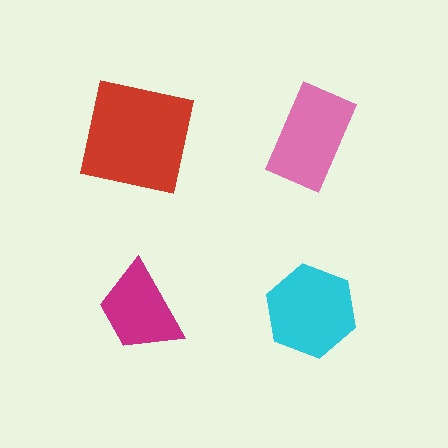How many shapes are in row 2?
2 shapes.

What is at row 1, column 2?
A pink rectangle.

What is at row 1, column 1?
A red square.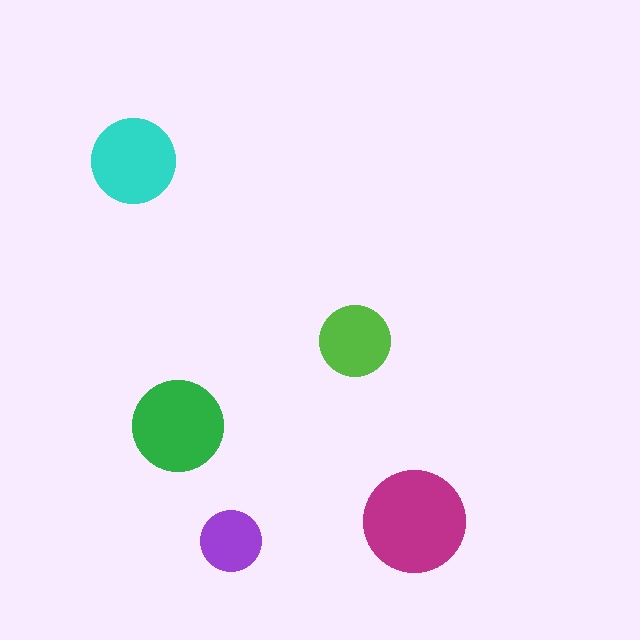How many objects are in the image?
There are 5 objects in the image.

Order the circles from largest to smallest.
the magenta one, the green one, the cyan one, the lime one, the purple one.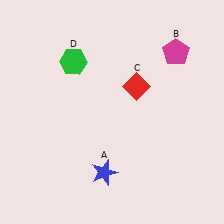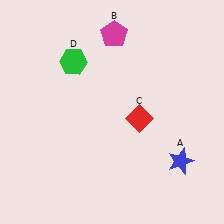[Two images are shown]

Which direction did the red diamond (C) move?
The red diamond (C) moved down.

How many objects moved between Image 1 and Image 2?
3 objects moved between the two images.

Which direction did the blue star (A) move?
The blue star (A) moved right.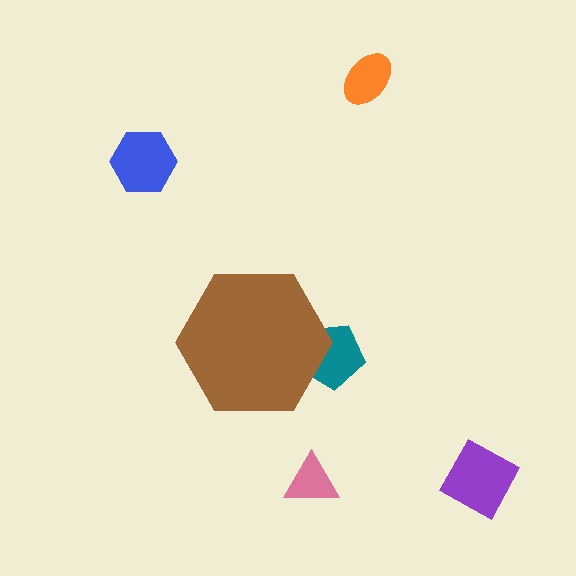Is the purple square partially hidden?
No, the purple square is fully visible.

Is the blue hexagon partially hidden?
No, the blue hexagon is fully visible.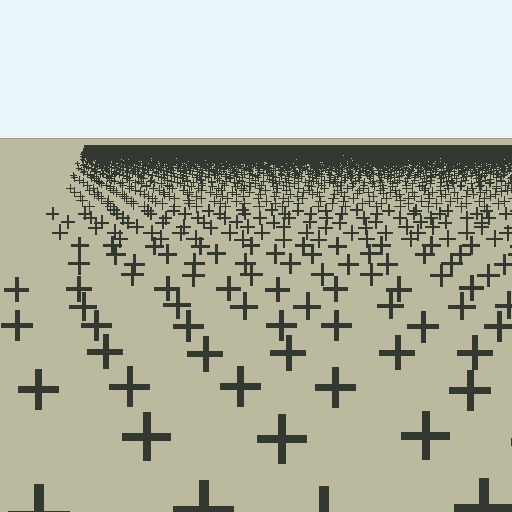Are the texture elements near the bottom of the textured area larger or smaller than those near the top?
Larger. Near the bottom, elements are closer to the viewer and appear at a bigger on-screen size.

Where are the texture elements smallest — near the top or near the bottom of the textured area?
Near the top.